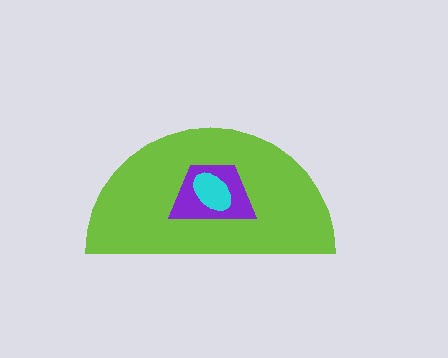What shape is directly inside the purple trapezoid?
The cyan ellipse.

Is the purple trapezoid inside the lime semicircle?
Yes.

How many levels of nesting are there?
3.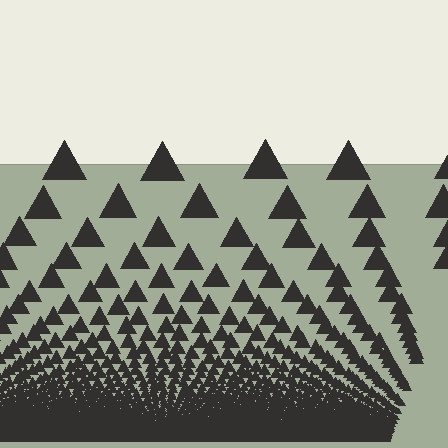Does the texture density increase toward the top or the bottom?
Density increases toward the bottom.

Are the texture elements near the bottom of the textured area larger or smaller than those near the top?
Smaller. The gradient is inverted — elements near the bottom are smaller and denser.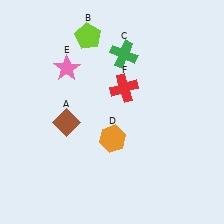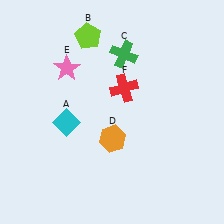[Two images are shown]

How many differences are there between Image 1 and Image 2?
There is 1 difference between the two images.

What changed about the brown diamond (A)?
In Image 1, A is brown. In Image 2, it changed to cyan.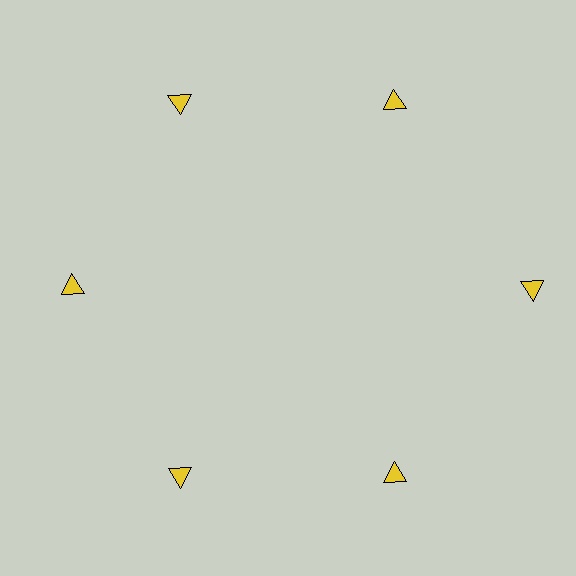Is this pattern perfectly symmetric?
No. The 6 yellow triangles are arranged in a ring, but one element near the 3 o'clock position is pushed outward from the center, breaking the 6-fold rotational symmetry.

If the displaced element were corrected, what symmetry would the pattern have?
It would have 6-fold rotational symmetry — the pattern would map onto itself every 60 degrees.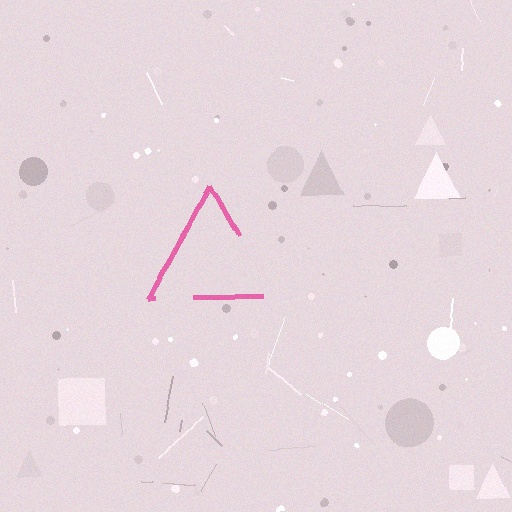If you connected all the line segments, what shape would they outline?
They would outline a triangle.